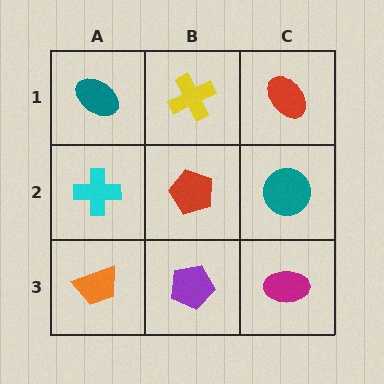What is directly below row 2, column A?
An orange trapezoid.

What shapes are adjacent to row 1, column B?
A red pentagon (row 2, column B), a teal ellipse (row 1, column A), a red ellipse (row 1, column C).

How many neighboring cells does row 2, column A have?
3.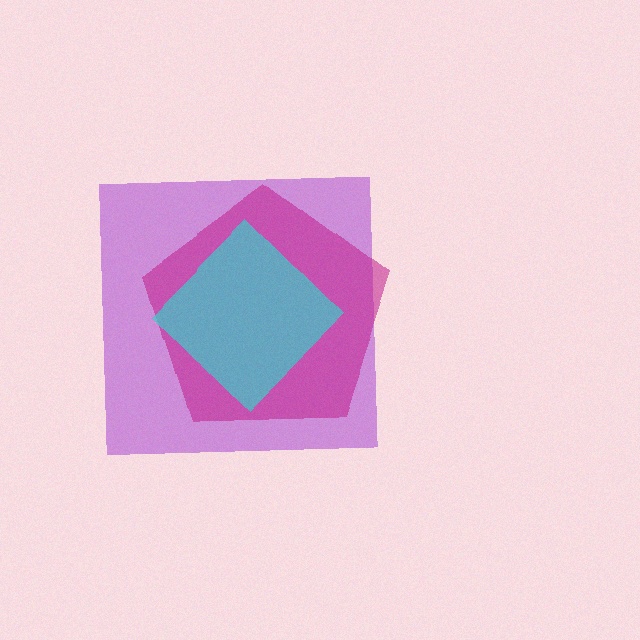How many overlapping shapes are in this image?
There are 3 overlapping shapes in the image.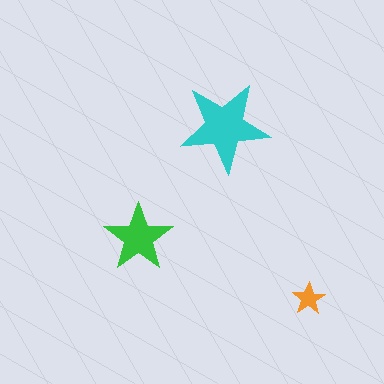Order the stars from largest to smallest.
the cyan one, the green one, the orange one.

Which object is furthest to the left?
The green star is leftmost.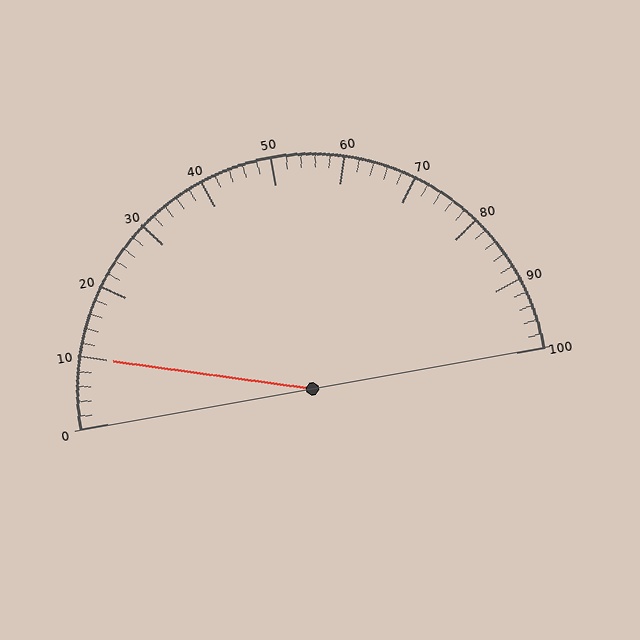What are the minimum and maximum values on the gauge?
The gauge ranges from 0 to 100.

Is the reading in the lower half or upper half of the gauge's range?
The reading is in the lower half of the range (0 to 100).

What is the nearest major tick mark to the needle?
The nearest major tick mark is 10.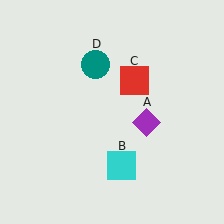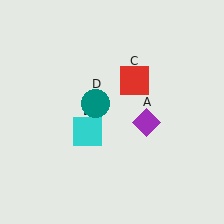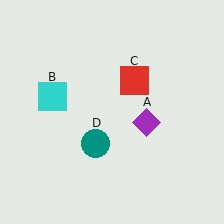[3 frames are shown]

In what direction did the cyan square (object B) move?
The cyan square (object B) moved up and to the left.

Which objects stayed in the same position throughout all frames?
Purple diamond (object A) and red square (object C) remained stationary.